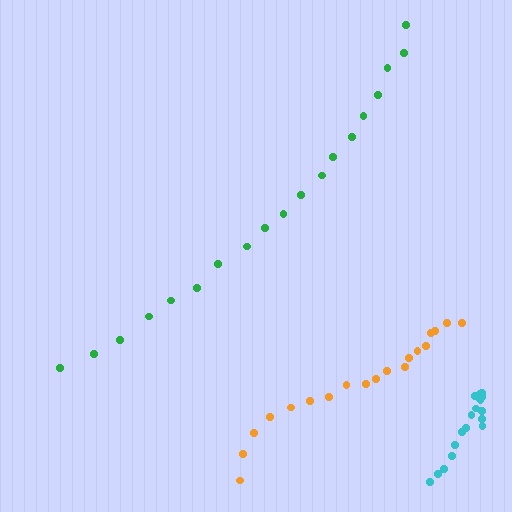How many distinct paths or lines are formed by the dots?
There are 3 distinct paths.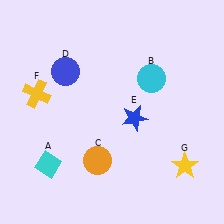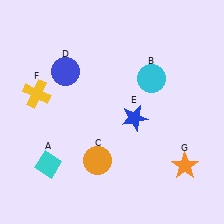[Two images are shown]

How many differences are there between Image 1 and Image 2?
There is 1 difference between the two images.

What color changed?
The star (G) changed from yellow in Image 1 to orange in Image 2.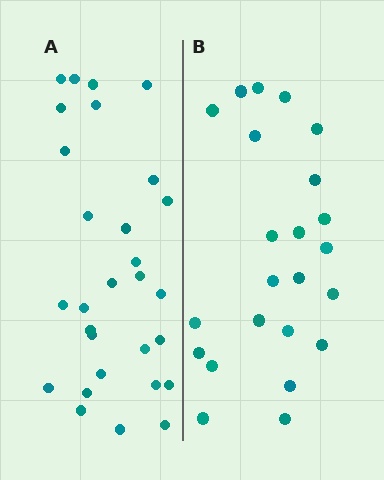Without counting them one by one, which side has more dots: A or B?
Region A (the left region) has more dots.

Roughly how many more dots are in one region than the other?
Region A has about 6 more dots than region B.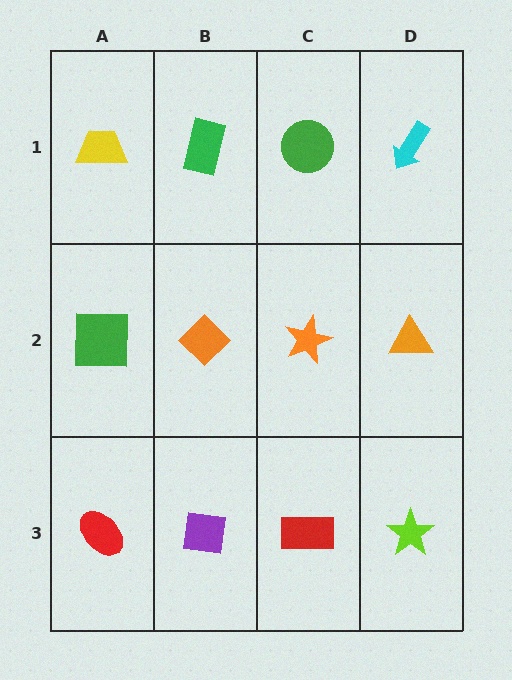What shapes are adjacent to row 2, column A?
A yellow trapezoid (row 1, column A), a red ellipse (row 3, column A), an orange diamond (row 2, column B).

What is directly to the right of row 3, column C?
A lime star.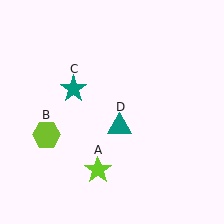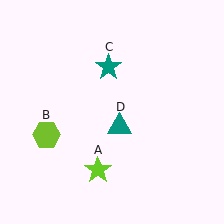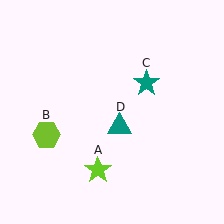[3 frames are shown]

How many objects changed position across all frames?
1 object changed position: teal star (object C).